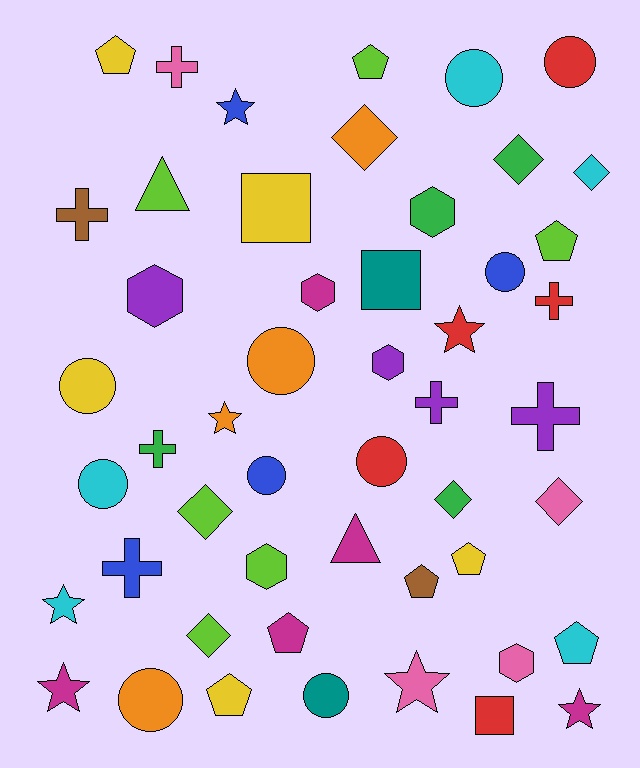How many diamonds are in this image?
There are 7 diamonds.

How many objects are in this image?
There are 50 objects.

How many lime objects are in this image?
There are 6 lime objects.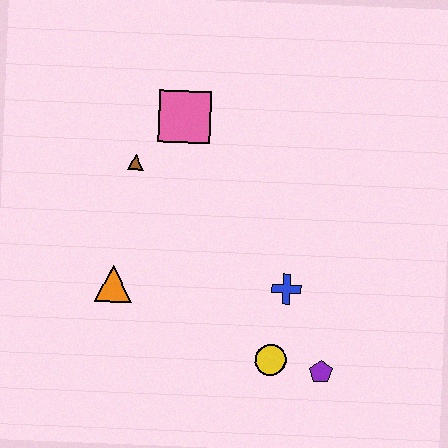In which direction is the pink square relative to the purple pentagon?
The pink square is above the purple pentagon.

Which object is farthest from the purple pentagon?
The pink square is farthest from the purple pentagon.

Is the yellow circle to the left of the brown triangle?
No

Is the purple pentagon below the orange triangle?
Yes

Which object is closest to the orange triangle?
The brown triangle is closest to the orange triangle.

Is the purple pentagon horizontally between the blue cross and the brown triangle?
No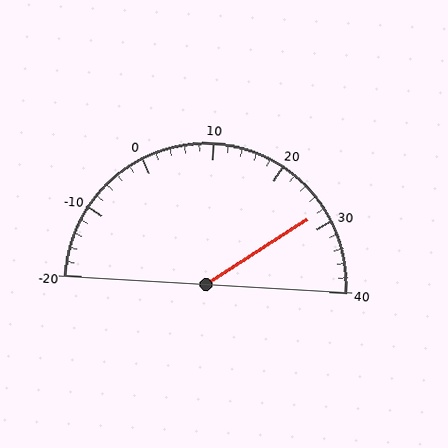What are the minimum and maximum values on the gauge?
The gauge ranges from -20 to 40.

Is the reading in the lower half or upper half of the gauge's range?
The reading is in the upper half of the range (-20 to 40).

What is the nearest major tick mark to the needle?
The nearest major tick mark is 30.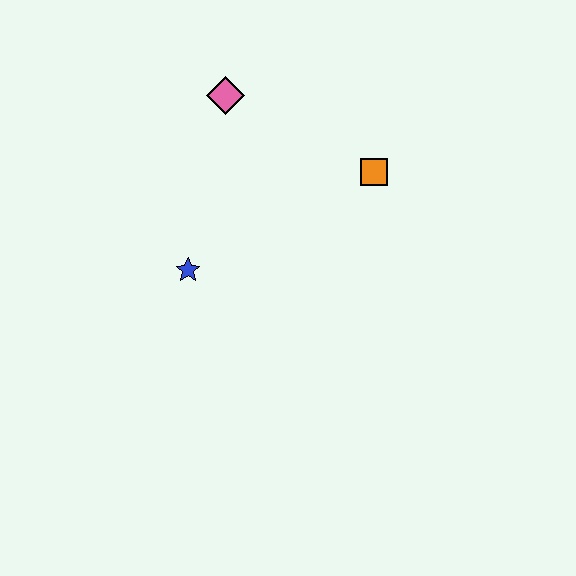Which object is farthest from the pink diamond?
The blue star is farthest from the pink diamond.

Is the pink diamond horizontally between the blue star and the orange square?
Yes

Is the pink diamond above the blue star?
Yes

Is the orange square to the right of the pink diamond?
Yes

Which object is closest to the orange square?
The pink diamond is closest to the orange square.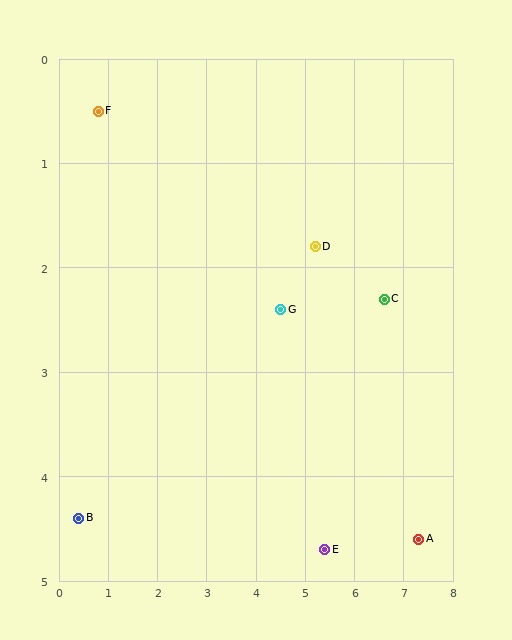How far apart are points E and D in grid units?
Points E and D are about 2.9 grid units apart.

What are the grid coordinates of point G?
Point G is at approximately (4.5, 2.4).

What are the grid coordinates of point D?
Point D is at approximately (5.2, 1.8).